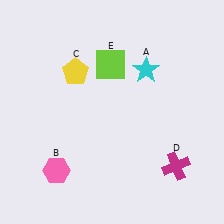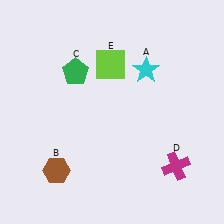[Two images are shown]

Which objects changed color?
B changed from pink to brown. C changed from yellow to green.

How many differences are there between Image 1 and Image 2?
There are 2 differences between the two images.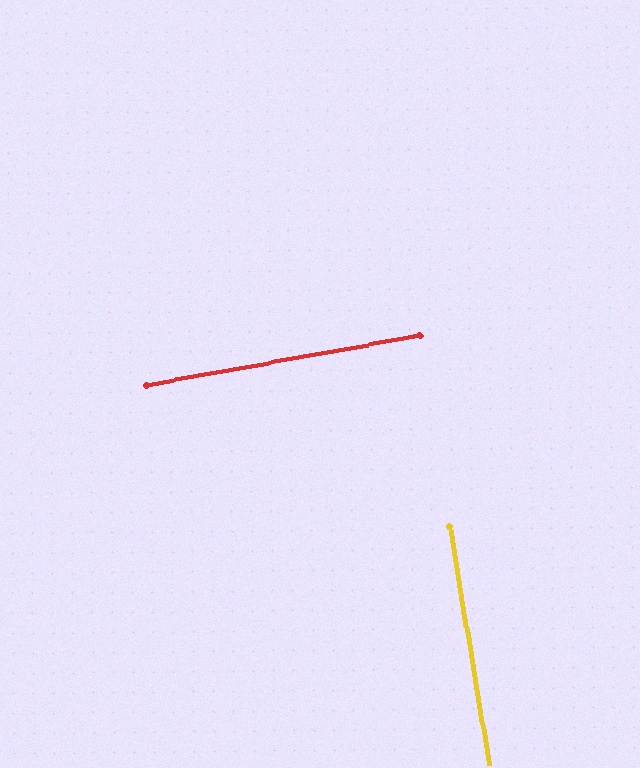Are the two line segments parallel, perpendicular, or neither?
Perpendicular — they meet at approximately 89°.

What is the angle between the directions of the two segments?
Approximately 89 degrees.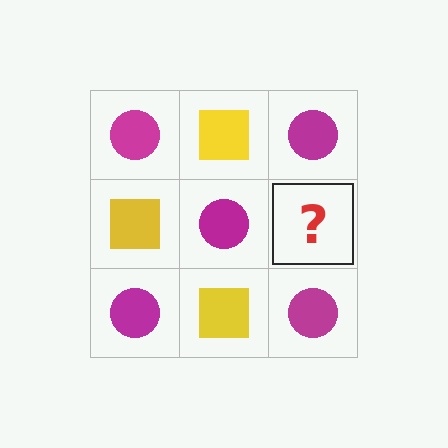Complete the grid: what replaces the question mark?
The question mark should be replaced with a yellow square.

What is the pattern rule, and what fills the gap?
The rule is that it alternates magenta circle and yellow square in a checkerboard pattern. The gap should be filled with a yellow square.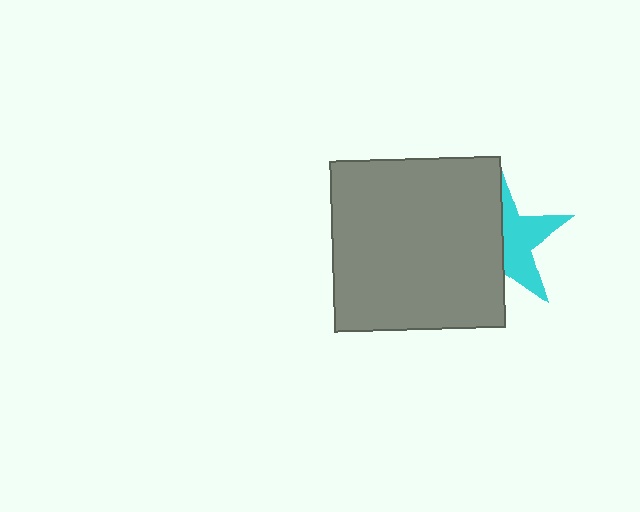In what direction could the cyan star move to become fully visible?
The cyan star could move right. That would shift it out from behind the gray square entirely.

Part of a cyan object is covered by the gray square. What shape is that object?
It is a star.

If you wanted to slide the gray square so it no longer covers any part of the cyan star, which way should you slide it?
Slide it left — that is the most direct way to separate the two shapes.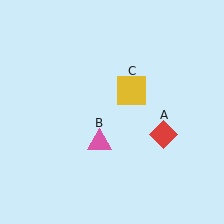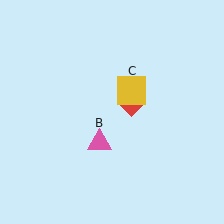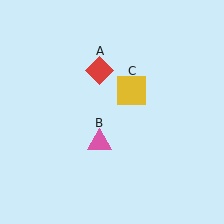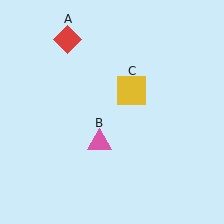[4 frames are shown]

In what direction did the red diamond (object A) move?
The red diamond (object A) moved up and to the left.